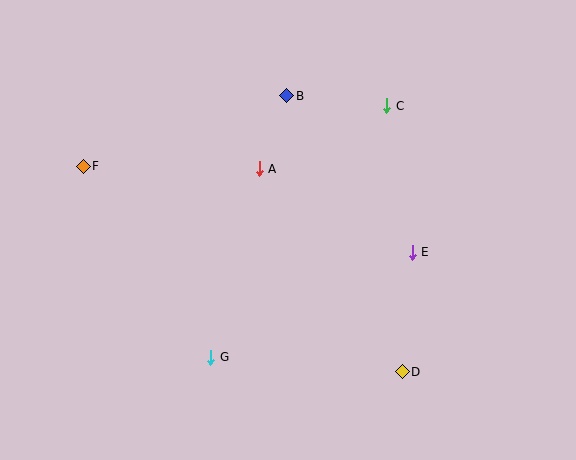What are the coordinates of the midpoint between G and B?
The midpoint between G and B is at (249, 227).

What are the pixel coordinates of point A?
Point A is at (259, 169).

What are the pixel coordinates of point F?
Point F is at (83, 167).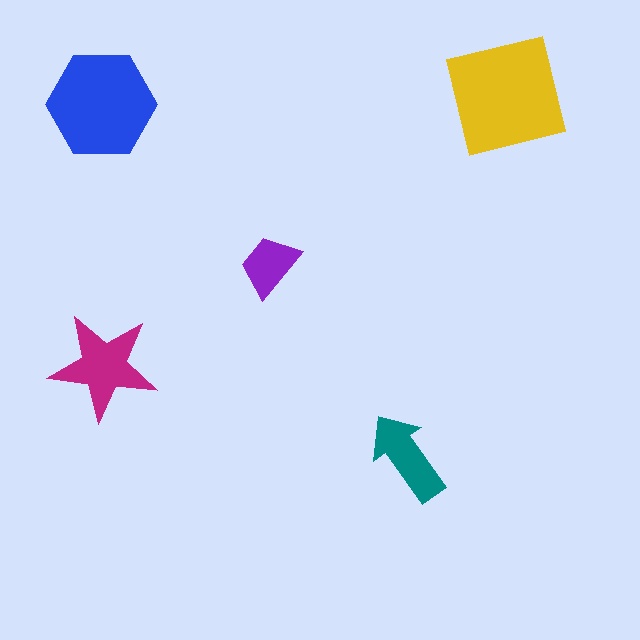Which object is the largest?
The yellow square.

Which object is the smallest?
The purple trapezoid.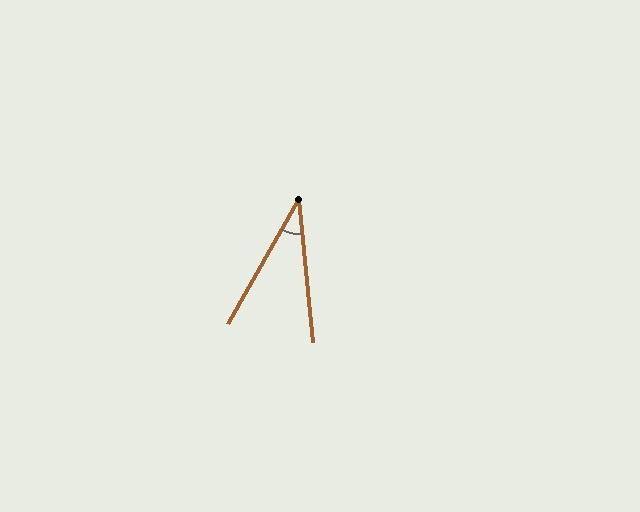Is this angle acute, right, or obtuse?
It is acute.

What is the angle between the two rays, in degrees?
Approximately 35 degrees.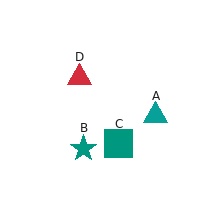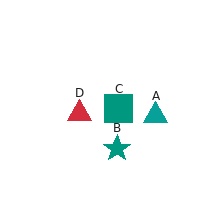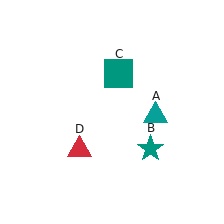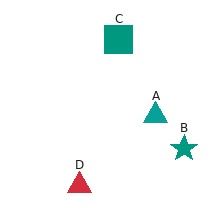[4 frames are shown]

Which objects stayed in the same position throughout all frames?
Teal triangle (object A) remained stationary.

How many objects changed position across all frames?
3 objects changed position: teal star (object B), teal square (object C), red triangle (object D).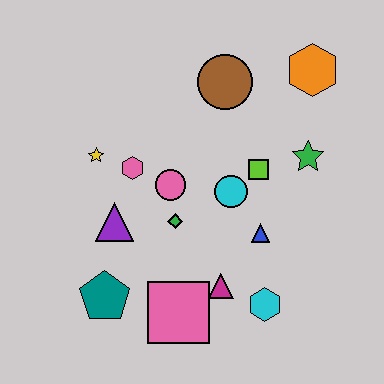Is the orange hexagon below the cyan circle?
No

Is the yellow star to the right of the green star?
No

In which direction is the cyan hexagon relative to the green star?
The cyan hexagon is below the green star.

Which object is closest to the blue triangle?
The cyan circle is closest to the blue triangle.